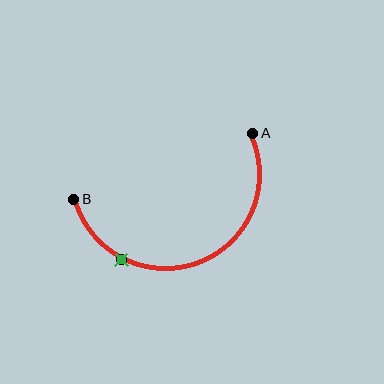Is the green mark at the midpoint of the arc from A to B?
No. The green mark lies on the arc but is closer to endpoint B. The arc midpoint would be at the point on the curve equidistant along the arc from both A and B.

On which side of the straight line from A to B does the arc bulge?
The arc bulges below the straight line connecting A and B.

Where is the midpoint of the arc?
The arc midpoint is the point on the curve farthest from the straight line joining A and B. It sits below that line.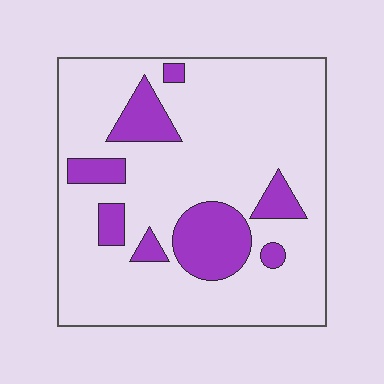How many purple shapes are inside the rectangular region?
8.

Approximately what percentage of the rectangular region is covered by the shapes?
Approximately 20%.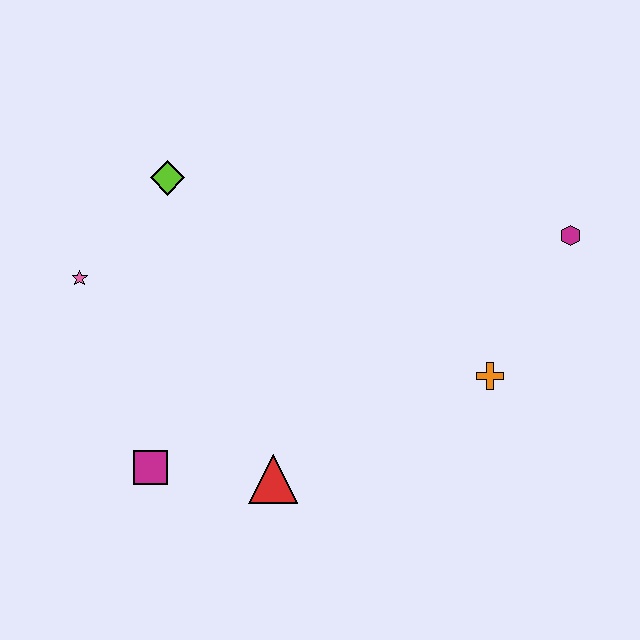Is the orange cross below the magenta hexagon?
Yes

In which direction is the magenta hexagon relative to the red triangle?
The magenta hexagon is to the right of the red triangle.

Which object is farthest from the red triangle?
The magenta hexagon is farthest from the red triangle.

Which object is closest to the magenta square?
The red triangle is closest to the magenta square.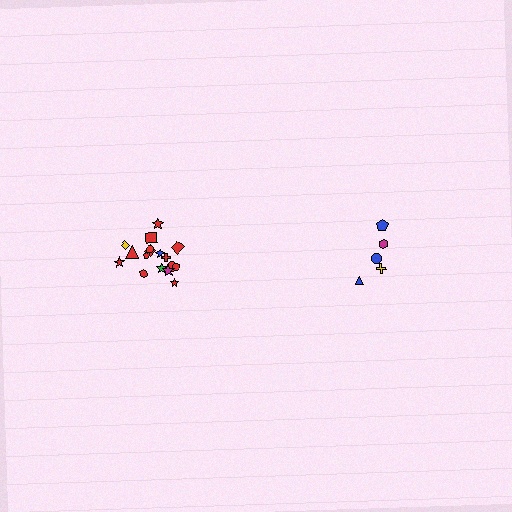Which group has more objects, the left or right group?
The left group.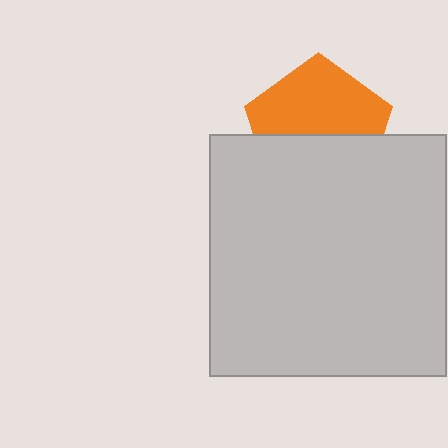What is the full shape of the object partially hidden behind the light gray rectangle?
The partially hidden object is an orange pentagon.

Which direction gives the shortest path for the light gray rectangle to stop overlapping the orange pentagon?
Moving down gives the shortest separation.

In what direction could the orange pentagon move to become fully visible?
The orange pentagon could move up. That would shift it out from behind the light gray rectangle entirely.